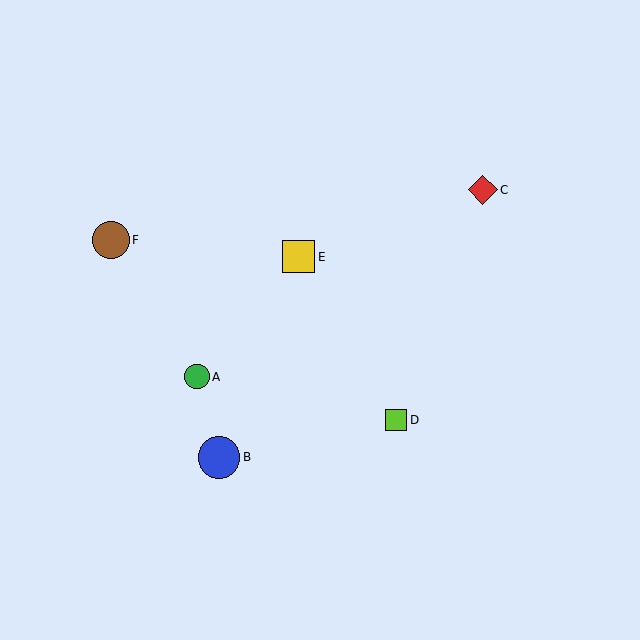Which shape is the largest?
The blue circle (labeled B) is the largest.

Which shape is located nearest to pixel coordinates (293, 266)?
The yellow square (labeled E) at (299, 257) is nearest to that location.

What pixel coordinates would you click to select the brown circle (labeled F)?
Click at (111, 240) to select the brown circle F.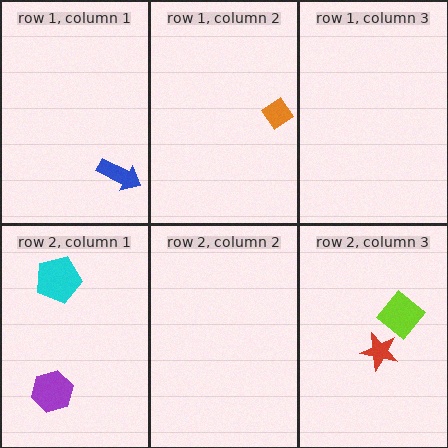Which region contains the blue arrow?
The row 1, column 1 region.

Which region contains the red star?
The row 2, column 3 region.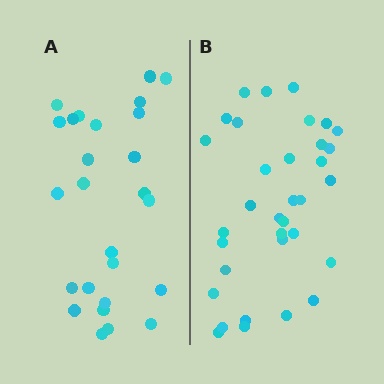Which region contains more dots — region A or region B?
Region B (the right region) has more dots.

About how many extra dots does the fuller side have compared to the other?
Region B has roughly 8 or so more dots than region A.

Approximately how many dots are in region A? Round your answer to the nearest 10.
About 30 dots. (The exact count is 26, which rounds to 30.)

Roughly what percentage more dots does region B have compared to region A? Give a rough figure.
About 30% more.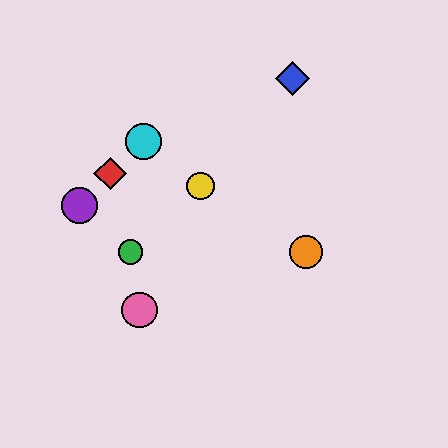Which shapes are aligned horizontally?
The green circle, the orange circle are aligned horizontally.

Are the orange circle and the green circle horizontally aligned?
Yes, both are at y≈252.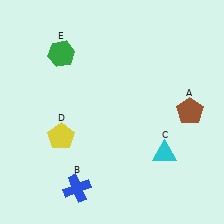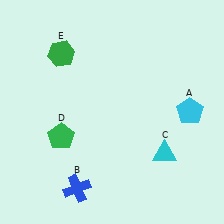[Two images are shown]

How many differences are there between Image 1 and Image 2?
There are 2 differences between the two images.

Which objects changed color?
A changed from brown to cyan. D changed from yellow to green.